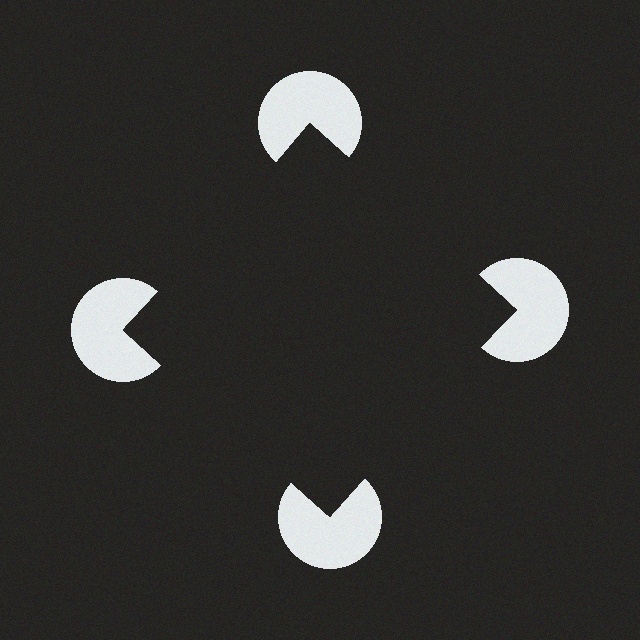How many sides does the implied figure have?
4 sides.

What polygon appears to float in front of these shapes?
An illusory square — its edges are inferred from the aligned wedge cuts in the pac-man discs, not physically drawn.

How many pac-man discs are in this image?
There are 4 — one at each vertex of the illusory square.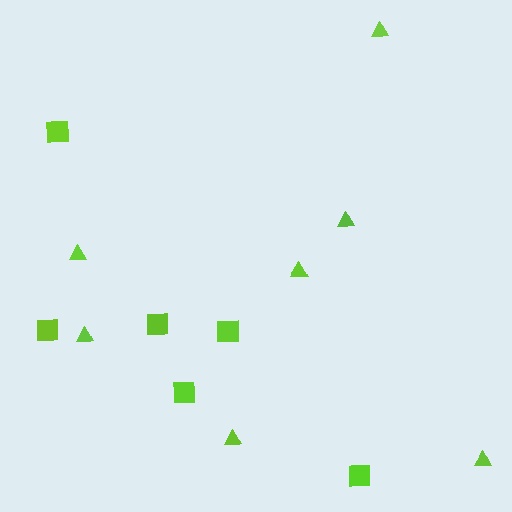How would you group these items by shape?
There are 2 groups: one group of triangles (7) and one group of squares (6).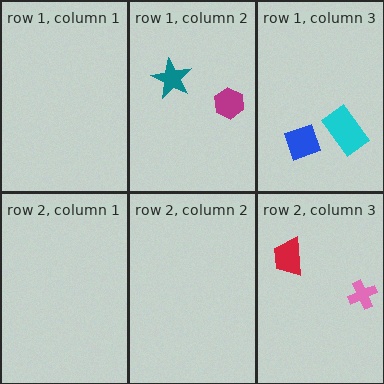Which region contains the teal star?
The row 1, column 2 region.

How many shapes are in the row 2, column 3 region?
2.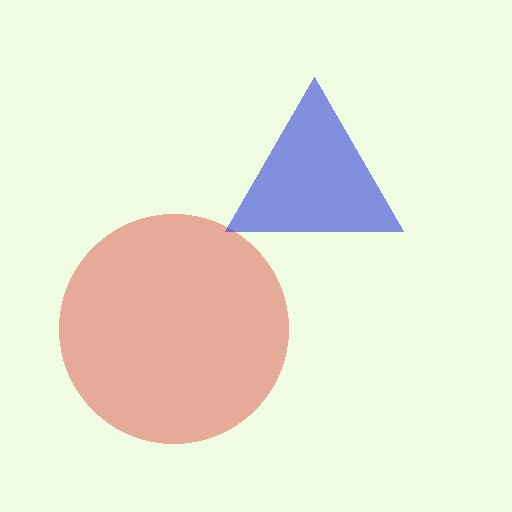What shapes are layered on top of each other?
The layered shapes are: a red circle, a blue triangle.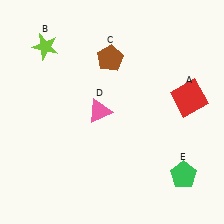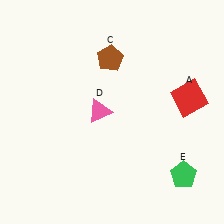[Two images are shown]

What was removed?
The lime star (B) was removed in Image 2.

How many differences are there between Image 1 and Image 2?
There is 1 difference between the two images.